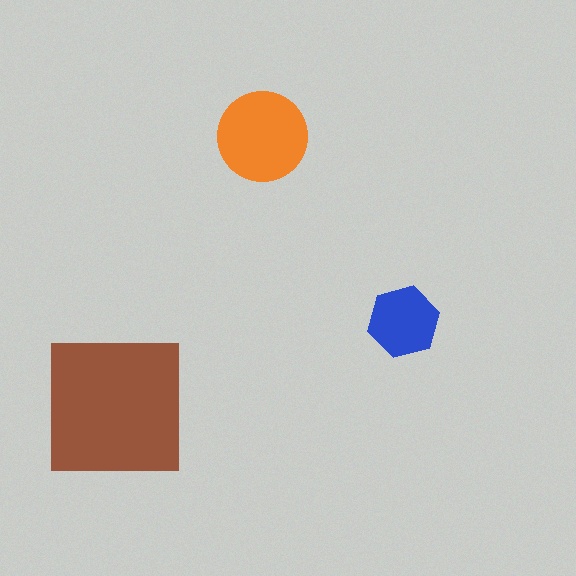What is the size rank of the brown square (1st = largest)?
1st.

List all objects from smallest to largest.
The blue hexagon, the orange circle, the brown square.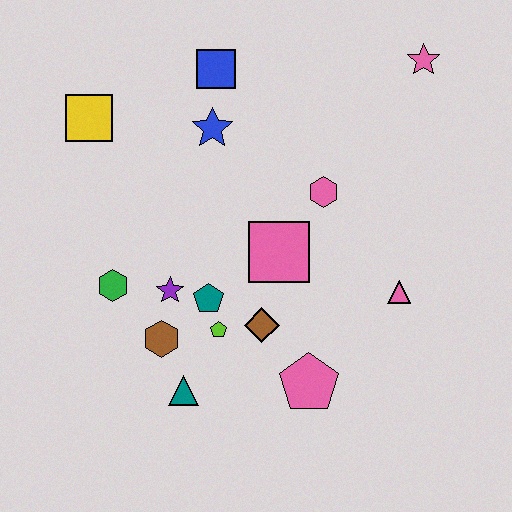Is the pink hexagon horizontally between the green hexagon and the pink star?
Yes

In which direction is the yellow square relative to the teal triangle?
The yellow square is above the teal triangle.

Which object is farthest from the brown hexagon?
The pink star is farthest from the brown hexagon.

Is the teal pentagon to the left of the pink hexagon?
Yes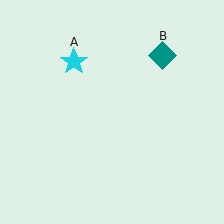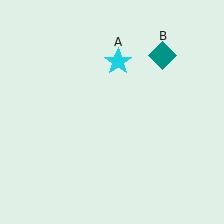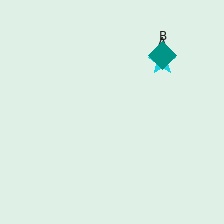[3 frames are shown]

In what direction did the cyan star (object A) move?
The cyan star (object A) moved right.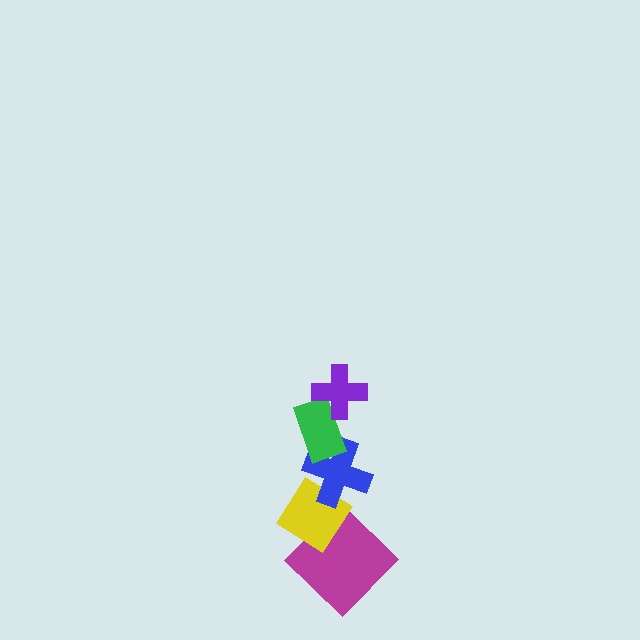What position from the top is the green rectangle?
The green rectangle is 2nd from the top.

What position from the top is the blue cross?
The blue cross is 3rd from the top.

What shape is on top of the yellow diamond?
The blue cross is on top of the yellow diamond.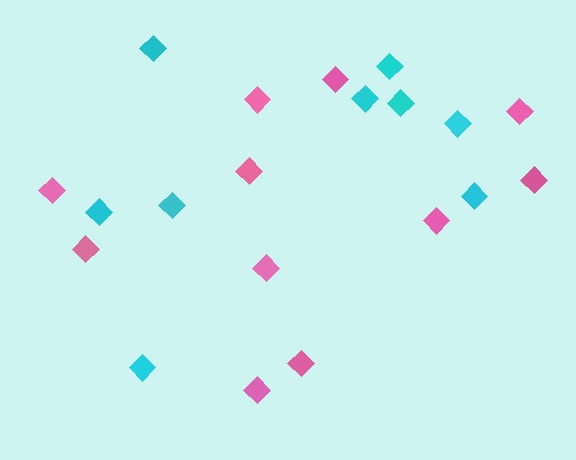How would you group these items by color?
There are 2 groups: one group of pink diamonds (11) and one group of cyan diamonds (9).